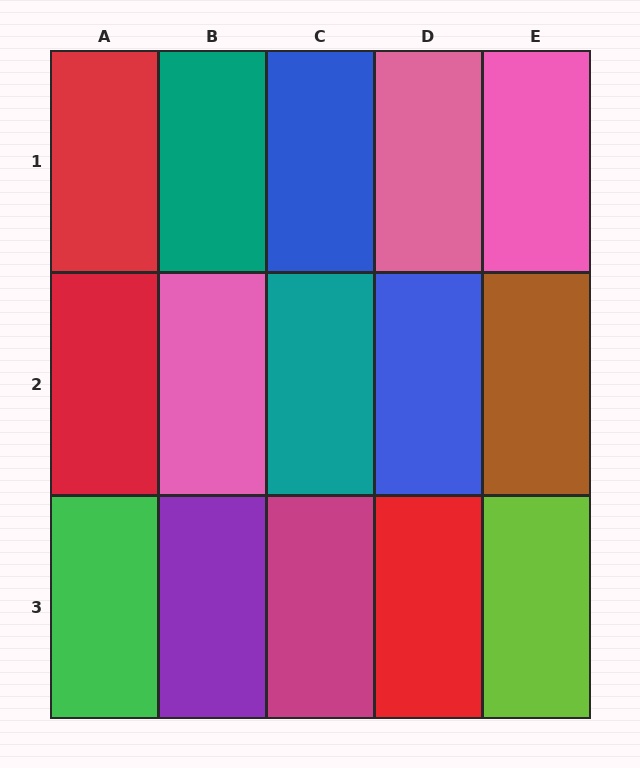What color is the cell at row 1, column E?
Pink.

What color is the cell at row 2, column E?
Brown.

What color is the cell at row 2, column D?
Blue.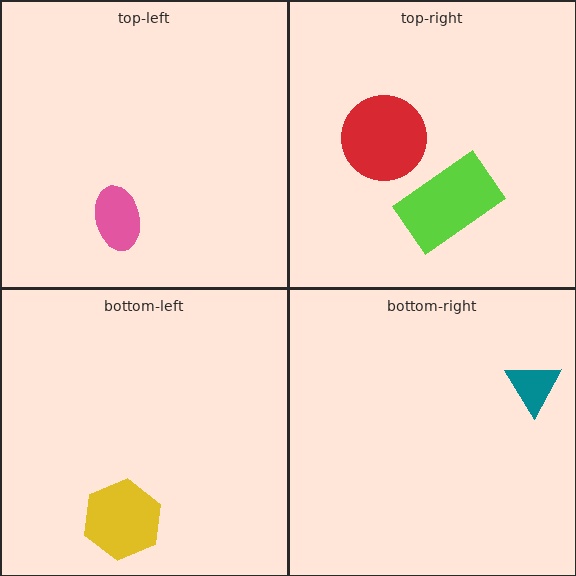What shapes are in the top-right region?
The lime rectangle, the red circle.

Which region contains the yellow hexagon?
The bottom-left region.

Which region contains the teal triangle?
The bottom-right region.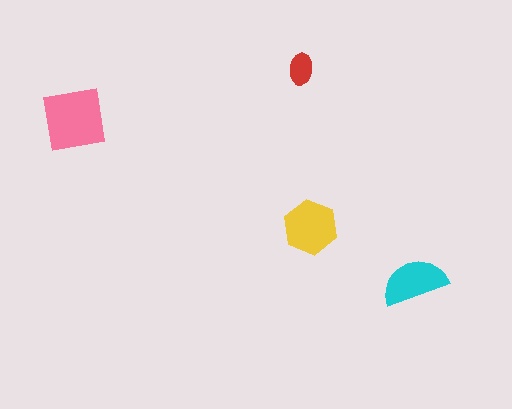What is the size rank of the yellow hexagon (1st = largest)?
2nd.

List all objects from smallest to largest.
The red ellipse, the cyan semicircle, the yellow hexagon, the pink square.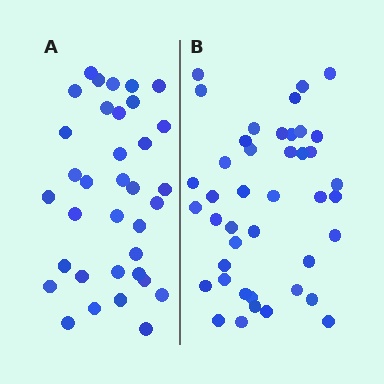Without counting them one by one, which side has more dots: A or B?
Region B (the right region) has more dots.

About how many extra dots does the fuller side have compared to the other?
Region B has roughly 8 or so more dots than region A.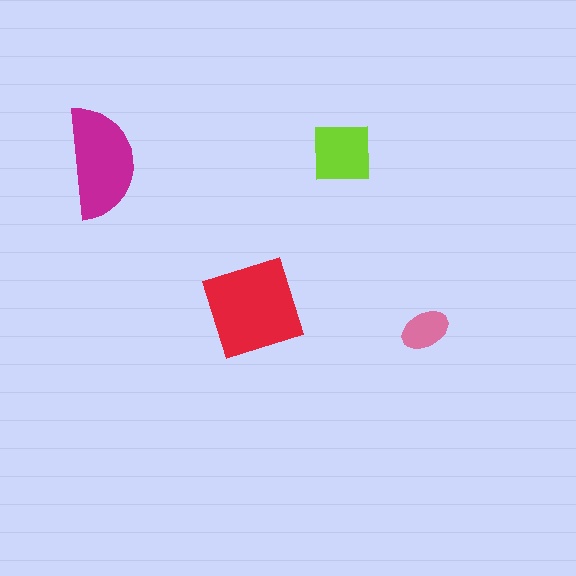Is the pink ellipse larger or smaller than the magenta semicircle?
Smaller.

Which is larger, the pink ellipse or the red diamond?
The red diamond.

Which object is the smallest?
The pink ellipse.